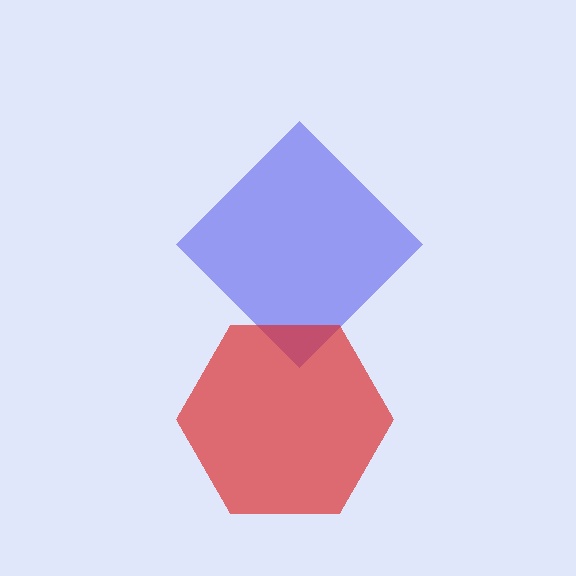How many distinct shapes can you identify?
There are 2 distinct shapes: a blue diamond, a red hexagon.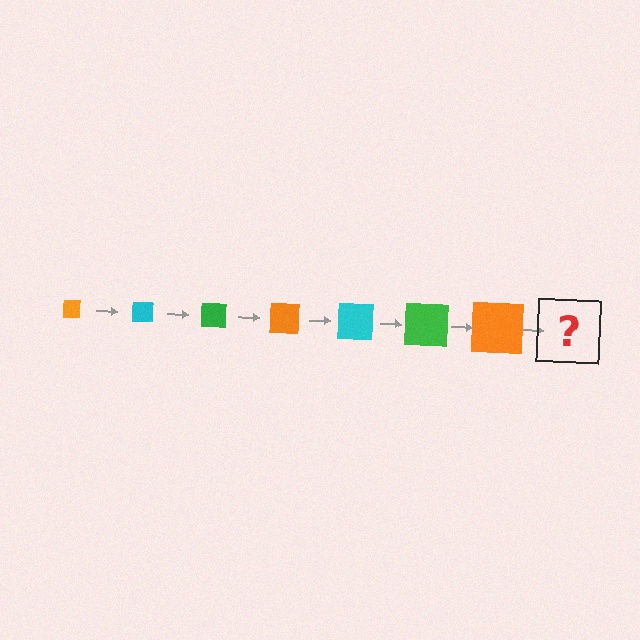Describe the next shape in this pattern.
It should be a cyan square, larger than the previous one.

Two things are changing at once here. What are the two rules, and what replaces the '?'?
The two rules are that the square grows larger each step and the color cycles through orange, cyan, and green. The '?' should be a cyan square, larger than the previous one.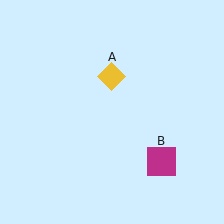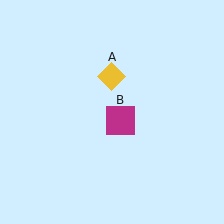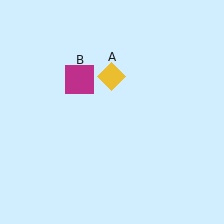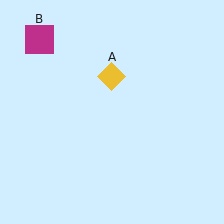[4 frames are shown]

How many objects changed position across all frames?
1 object changed position: magenta square (object B).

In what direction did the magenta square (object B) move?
The magenta square (object B) moved up and to the left.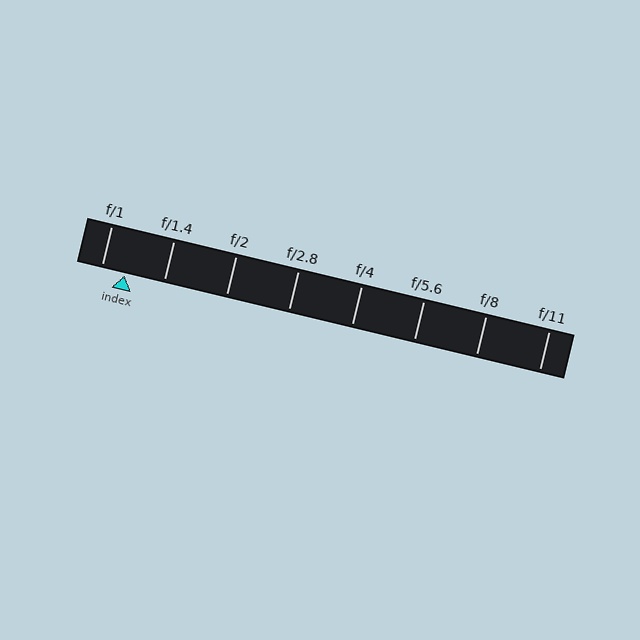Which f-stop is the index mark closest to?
The index mark is closest to f/1.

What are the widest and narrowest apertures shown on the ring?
The widest aperture shown is f/1 and the narrowest is f/11.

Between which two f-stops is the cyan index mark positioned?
The index mark is between f/1 and f/1.4.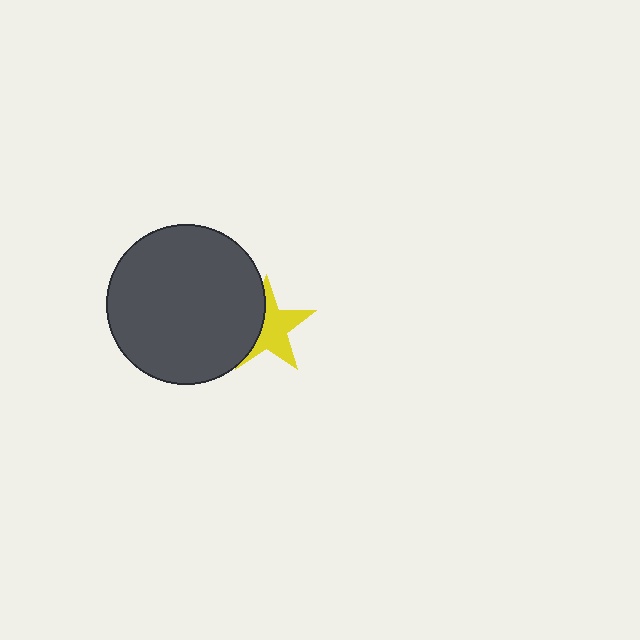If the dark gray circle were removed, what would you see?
You would see the complete yellow star.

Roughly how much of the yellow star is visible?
About half of it is visible (roughly 62%).